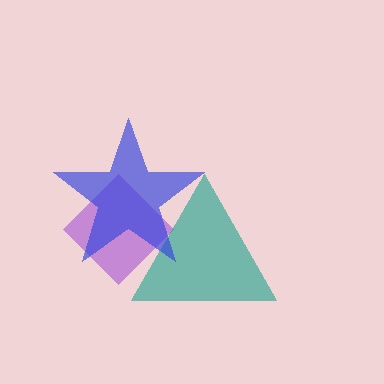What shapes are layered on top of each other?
The layered shapes are: a purple diamond, a teal triangle, a blue star.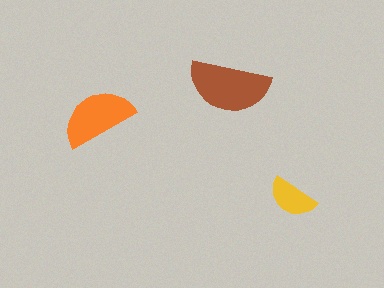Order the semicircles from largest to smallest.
the brown one, the orange one, the yellow one.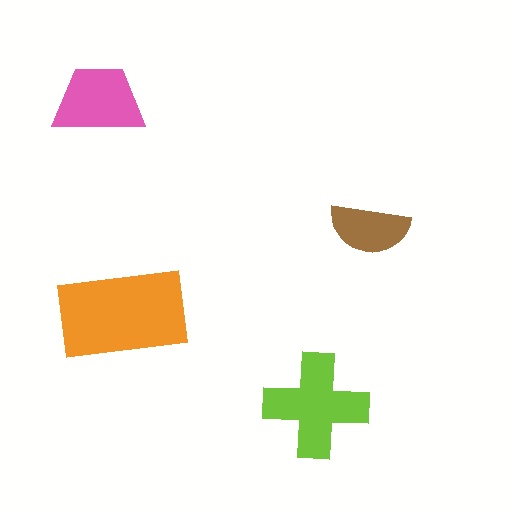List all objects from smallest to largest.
The brown semicircle, the pink trapezoid, the lime cross, the orange rectangle.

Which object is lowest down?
The lime cross is bottommost.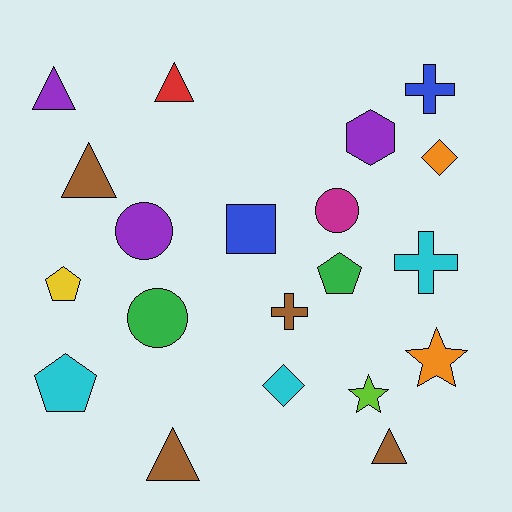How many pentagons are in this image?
There are 3 pentagons.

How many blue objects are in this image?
There are 2 blue objects.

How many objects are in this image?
There are 20 objects.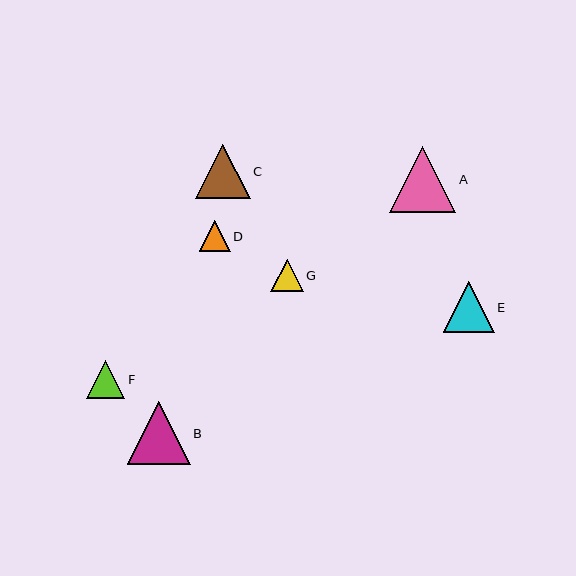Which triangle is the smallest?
Triangle D is the smallest with a size of approximately 31 pixels.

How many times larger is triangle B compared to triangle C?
Triangle B is approximately 1.2 times the size of triangle C.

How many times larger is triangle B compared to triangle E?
Triangle B is approximately 1.2 times the size of triangle E.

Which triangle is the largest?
Triangle A is the largest with a size of approximately 66 pixels.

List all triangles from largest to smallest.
From largest to smallest: A, B, C, E, F, G, D.